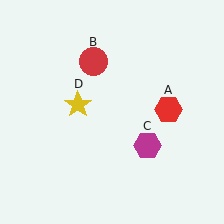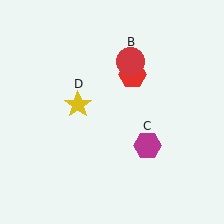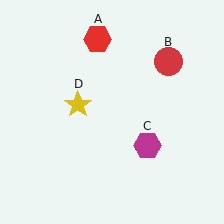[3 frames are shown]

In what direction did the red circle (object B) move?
The red circle (object B) moved right.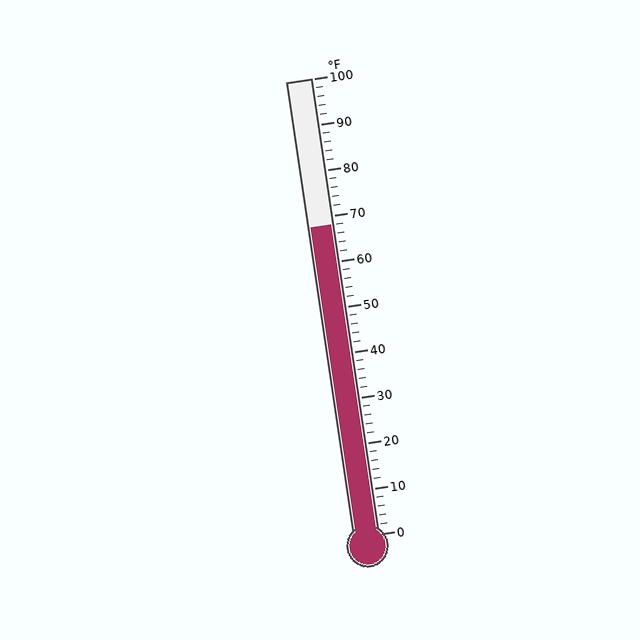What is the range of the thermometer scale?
The thermometer scale ranges from 0°F to 100°F.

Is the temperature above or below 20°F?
The temperature is above 20°F.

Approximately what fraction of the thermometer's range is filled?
The thermometer is filled to approximately 70% of its range.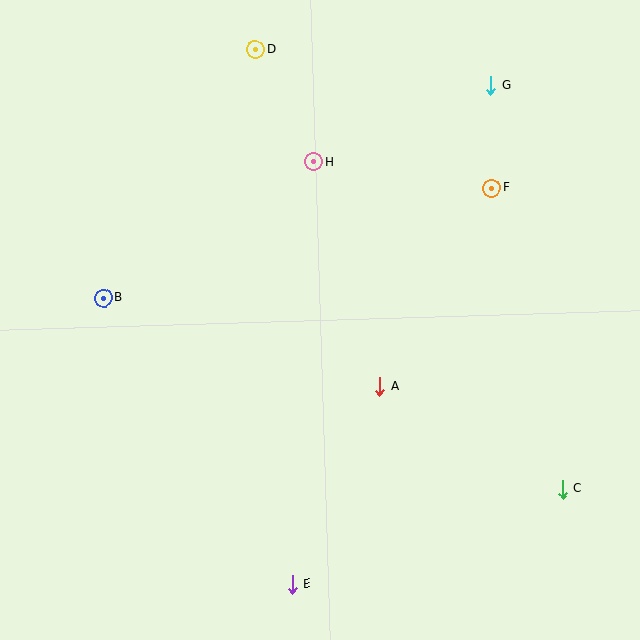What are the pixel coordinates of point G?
Point G is at (491, 85).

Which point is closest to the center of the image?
Point A at (380, 386) is closest to the center.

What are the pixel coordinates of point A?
Point A is at (380, 386).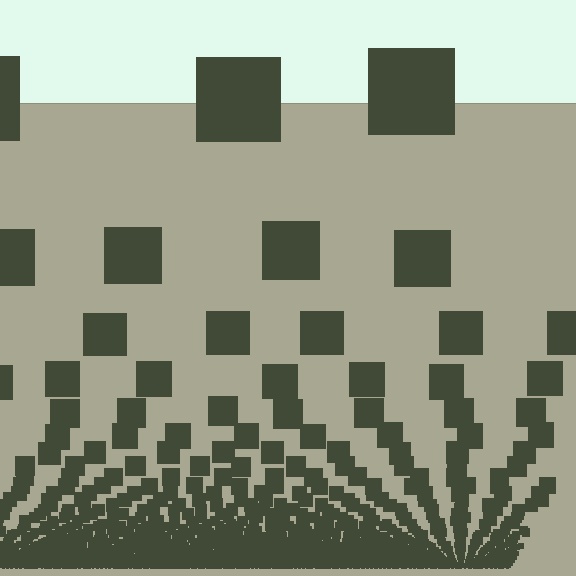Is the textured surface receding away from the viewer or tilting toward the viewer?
The surface appears to tilt toward the viewer. Texture elements get larger and sparser toward the top.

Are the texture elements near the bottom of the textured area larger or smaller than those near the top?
Smaller. The gradient is inverted — elements near the bottom are smaller and denser.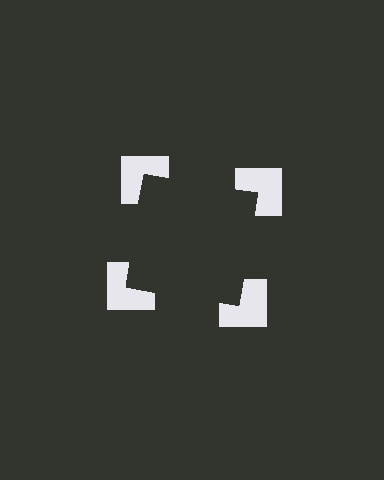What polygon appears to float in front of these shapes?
An illusory square — its edges are inferred from the aligned wedge cuts in the notched squares, not physically drawn.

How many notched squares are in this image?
There are 4 — one at each vertex of the illusory square.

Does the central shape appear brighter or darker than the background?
It typically appears slightly darker than the background, even though no actual brightness change is drawn.